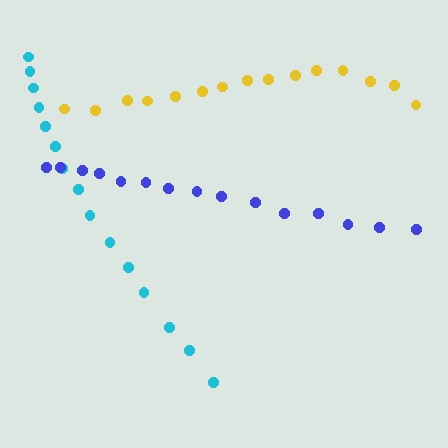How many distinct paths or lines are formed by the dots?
There are 3 distinct paths.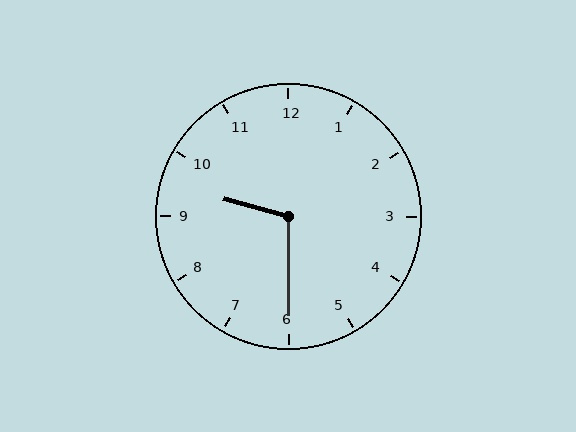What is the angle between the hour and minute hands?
Approximately 105 degrees.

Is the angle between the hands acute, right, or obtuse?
It is obtuse.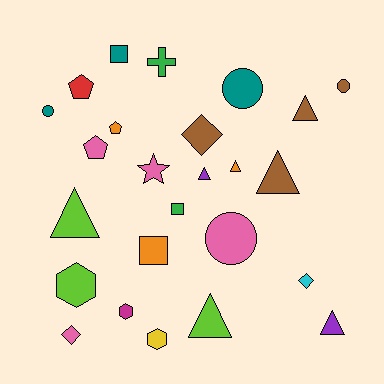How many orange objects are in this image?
There are 3 orange objects.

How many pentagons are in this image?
There are 3 pentagons.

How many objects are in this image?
There are 25 objects.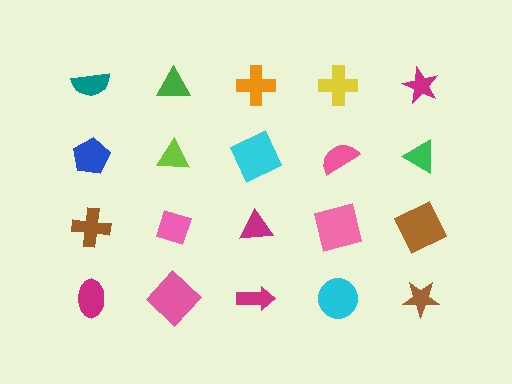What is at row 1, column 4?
A yellow cross.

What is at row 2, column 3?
A cyan square.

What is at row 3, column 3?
A magenta triangle.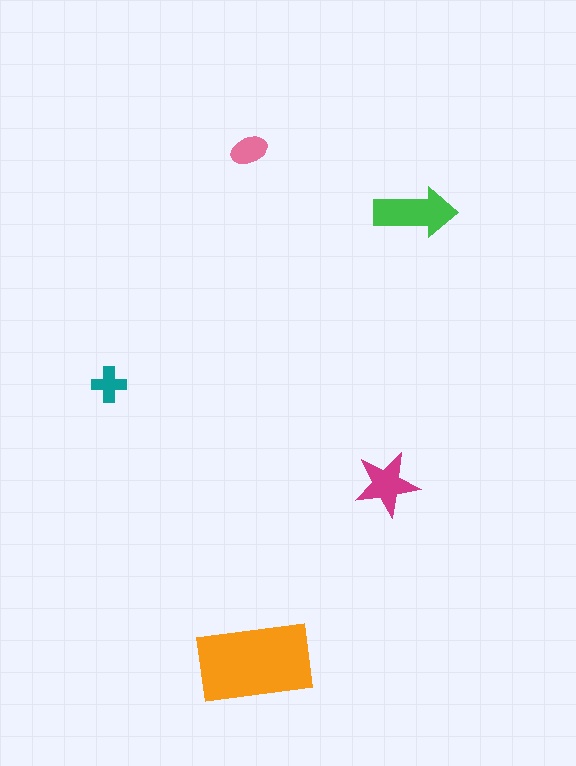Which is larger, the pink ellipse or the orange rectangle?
The orange rectangle.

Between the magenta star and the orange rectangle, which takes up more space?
The orange rectangle.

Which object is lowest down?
The orange rectangle is bottommost.